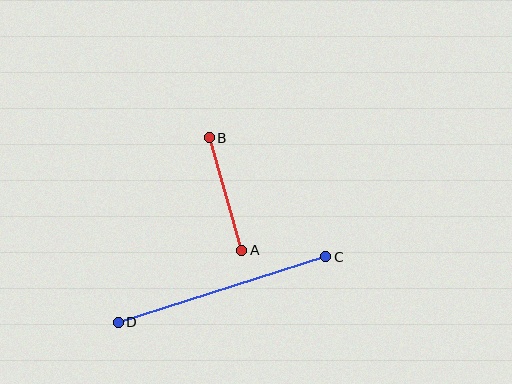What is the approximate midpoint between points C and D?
The midpoint is at approximately (222, 290) pixels.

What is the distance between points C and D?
The distance is approximately 218 pixels.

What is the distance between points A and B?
The distance is approximately 117 pixels.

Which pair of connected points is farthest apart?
Points C and D are farthest apart.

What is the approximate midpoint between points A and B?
The midpoint is at approximately (226, 194) pixels.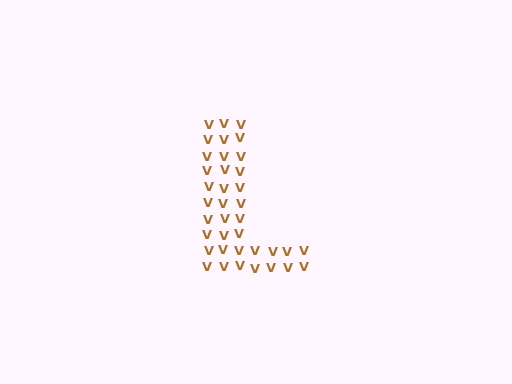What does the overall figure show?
The overall figure shows the letter L.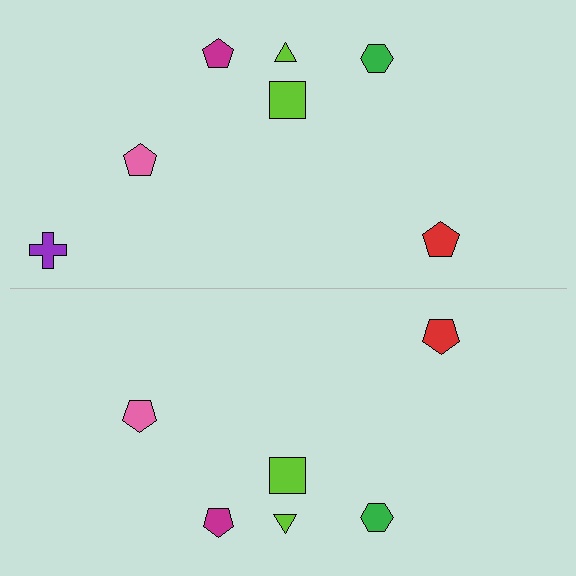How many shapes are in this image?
There are 13 shapes in this image.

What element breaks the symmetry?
A purple cross is missing from the bottom side.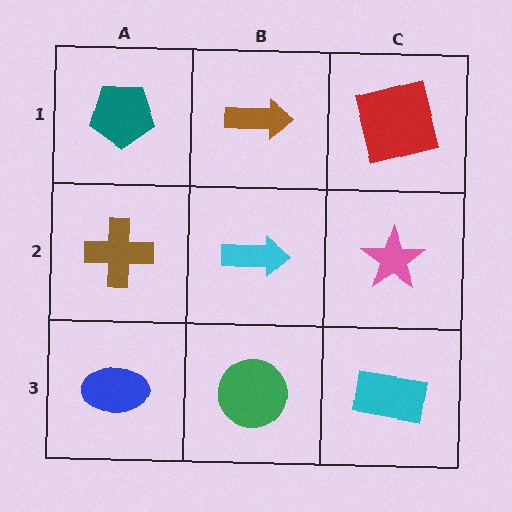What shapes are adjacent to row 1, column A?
A brown cross (row 2, column A), a brown arrow (row 1, column B).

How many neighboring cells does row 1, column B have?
3.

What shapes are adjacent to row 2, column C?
A red square (row 1, column C), a cyan rectangle (row 3, column C), a cyan arrow (row 2, column B).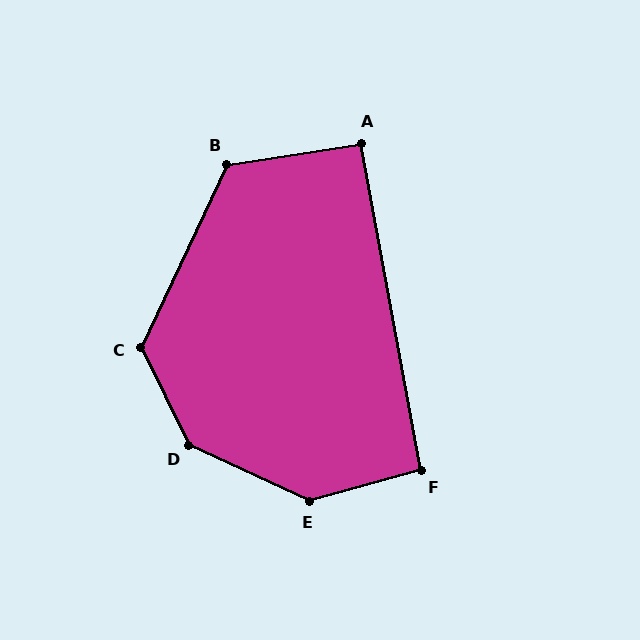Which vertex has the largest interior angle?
D, at approximately 141 degrees.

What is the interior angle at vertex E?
Approximately 140 degrees (obtuse).